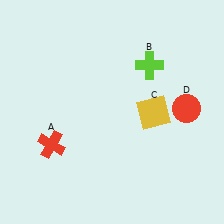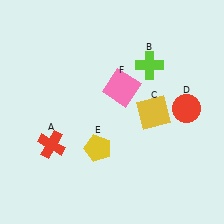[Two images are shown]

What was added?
A yellow pentagon (E), a pink square (F) were added in Image 2.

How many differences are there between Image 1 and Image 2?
There are 2 differences between the two images.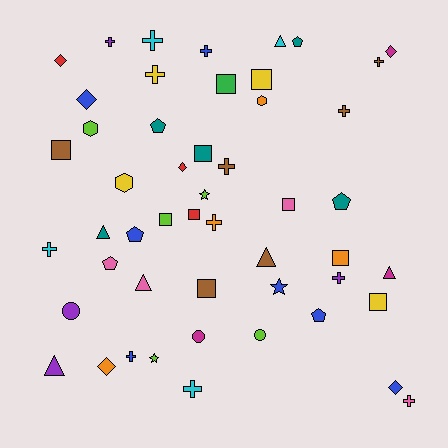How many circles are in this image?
There are 3 circles.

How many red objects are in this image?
There are 3 red objects.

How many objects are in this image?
There are 50 objects.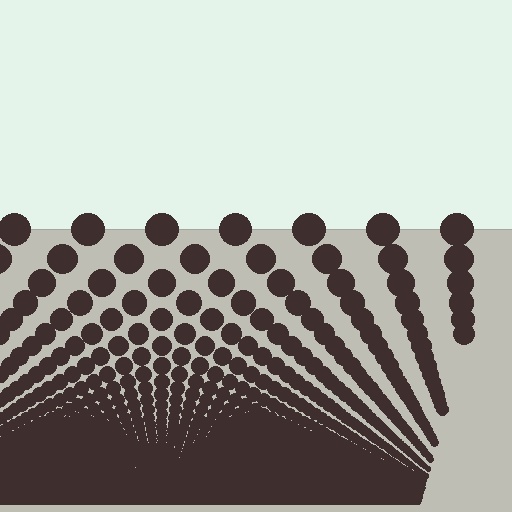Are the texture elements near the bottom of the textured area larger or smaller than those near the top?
Smaller. The gradient is inverted — elements near the bottom are smaller and denser.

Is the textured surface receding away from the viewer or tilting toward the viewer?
The surface appears to tilt toward the viewer. Texture elements get larger and sparser toward the top.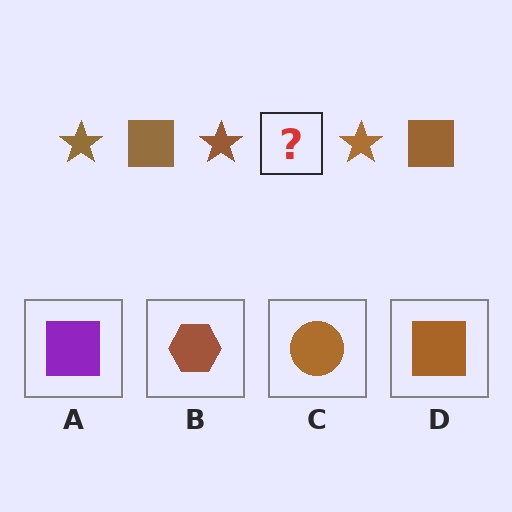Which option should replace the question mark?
Option D.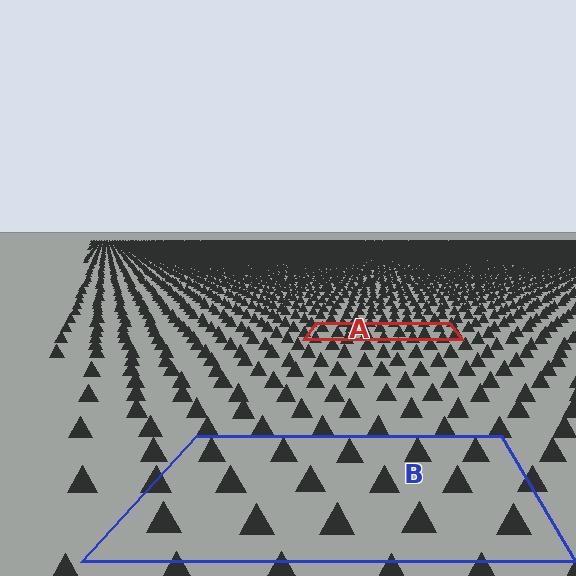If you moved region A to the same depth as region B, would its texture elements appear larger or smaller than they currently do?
They would appear larger. At a closer depth, the same texture elements are projected at a bigger on-screen size.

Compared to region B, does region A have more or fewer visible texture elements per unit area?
Region A has more texture elements per unit area — they are packed more densely because it is farther away.